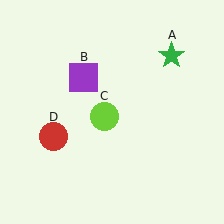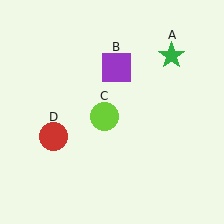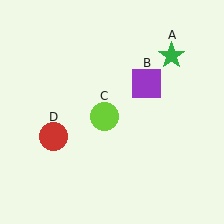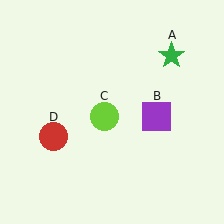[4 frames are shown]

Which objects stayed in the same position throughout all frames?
Green star (object A) and lime circle (object C) and red circle (object D) remained stationary.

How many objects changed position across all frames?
1 object changed position: purple square (object B).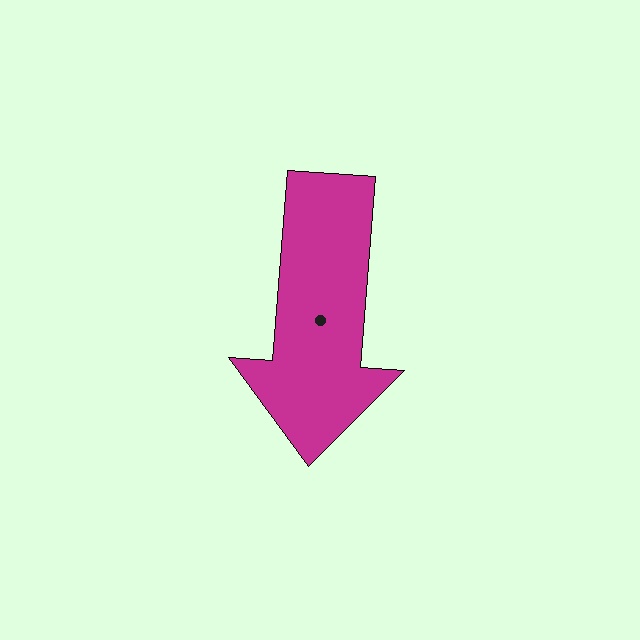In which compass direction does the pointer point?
South.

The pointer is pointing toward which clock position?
Roughly 6 o'clock.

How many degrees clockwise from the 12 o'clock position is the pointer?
Approximately 184 degrees.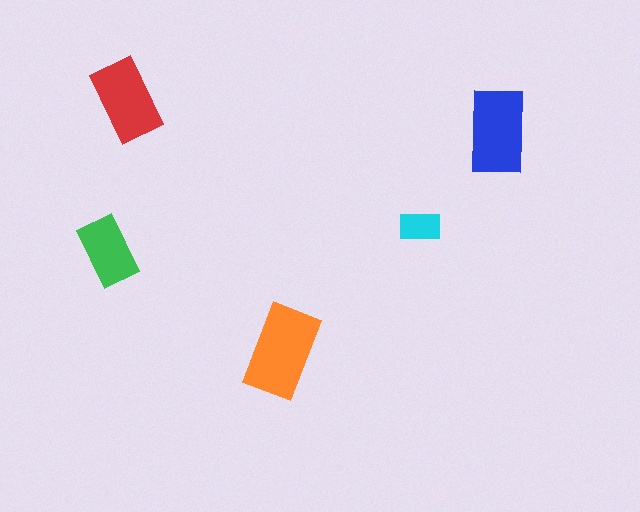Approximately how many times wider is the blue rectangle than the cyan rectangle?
About 2 times wider.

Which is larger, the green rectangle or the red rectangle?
The red one.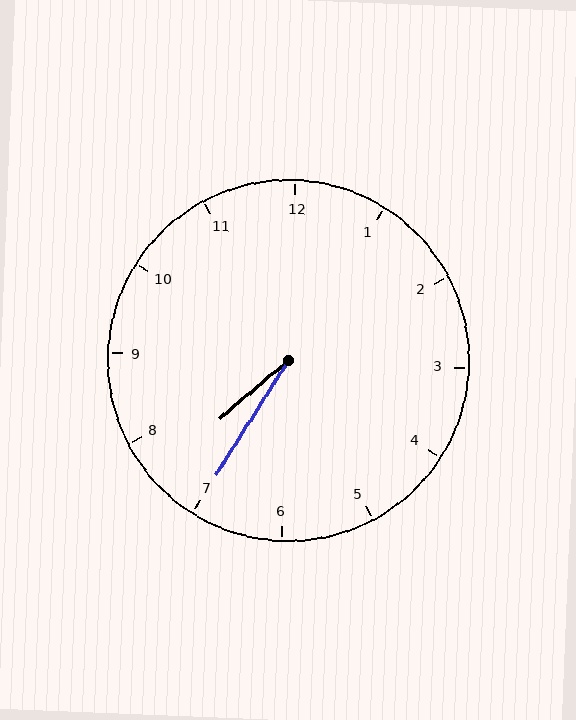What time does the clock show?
7:35.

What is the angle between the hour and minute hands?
Approximately 18 degrees.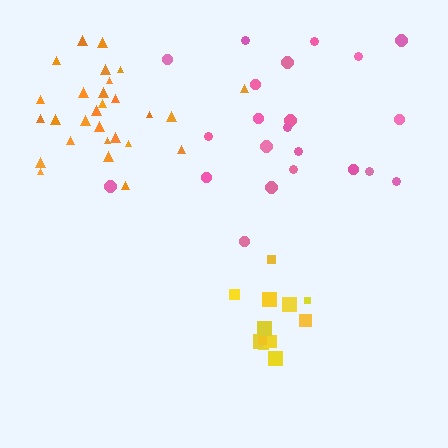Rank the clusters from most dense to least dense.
yellow, orange, pink.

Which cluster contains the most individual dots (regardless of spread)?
Orange (28).